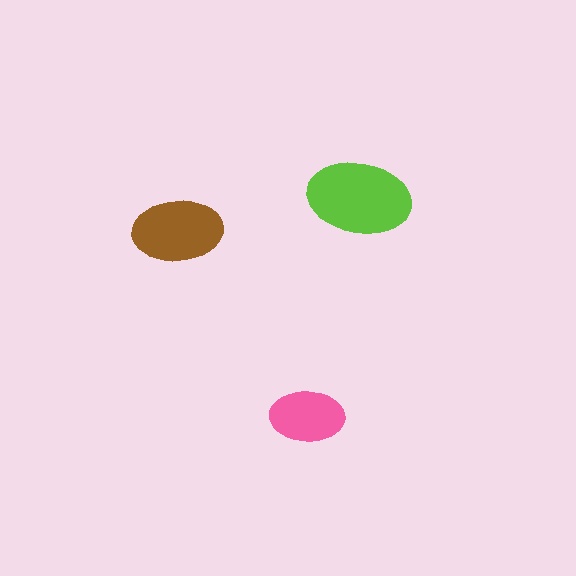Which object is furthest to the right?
The lime ellipse is rightmost.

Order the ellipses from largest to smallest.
the lime one, the brown one, the pink one.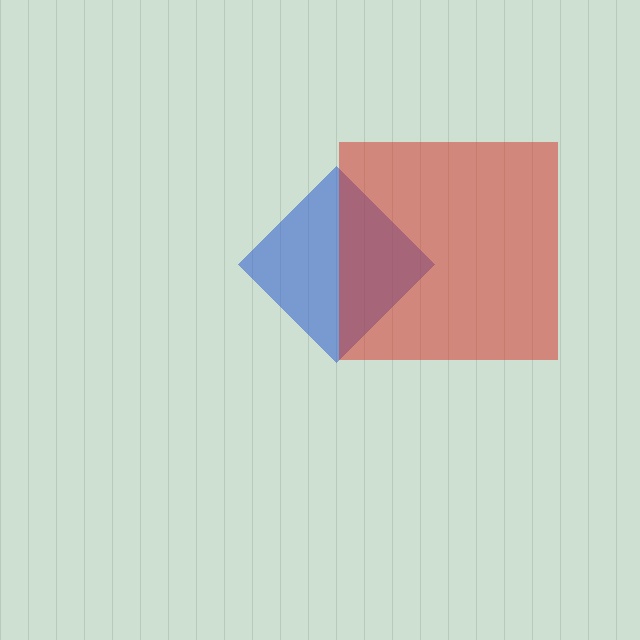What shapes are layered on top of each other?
The layered shapes are: a blue diamond, a red square.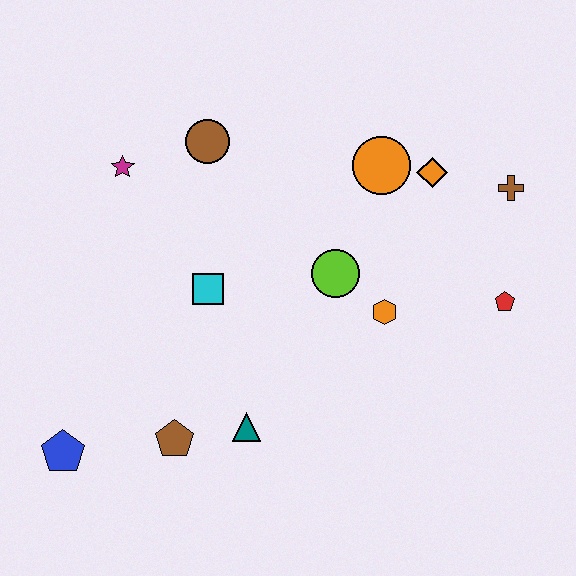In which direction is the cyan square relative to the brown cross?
The cyan square is to the left of the brown cross.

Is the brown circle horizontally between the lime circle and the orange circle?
No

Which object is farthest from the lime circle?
The blue pentagon is farthest from the lime circle.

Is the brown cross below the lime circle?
No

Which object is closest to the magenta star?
The brown circle is closest to the magenta star.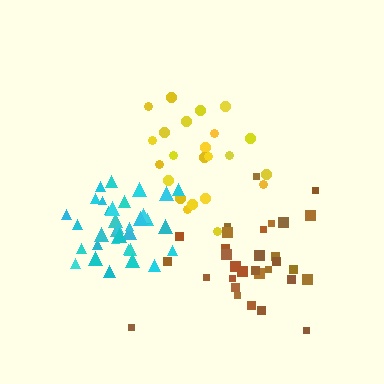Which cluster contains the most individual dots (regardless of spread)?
Cyan (35).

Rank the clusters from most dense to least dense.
cyan, brown, yellow.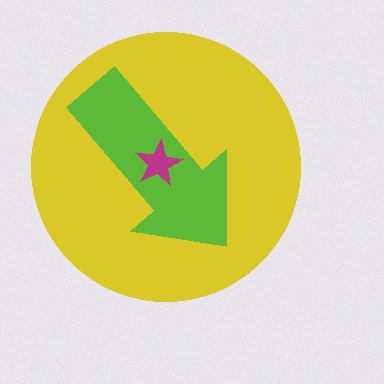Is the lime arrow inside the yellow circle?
Yes.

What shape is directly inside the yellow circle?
The lime arrow.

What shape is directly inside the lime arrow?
The magenta star.